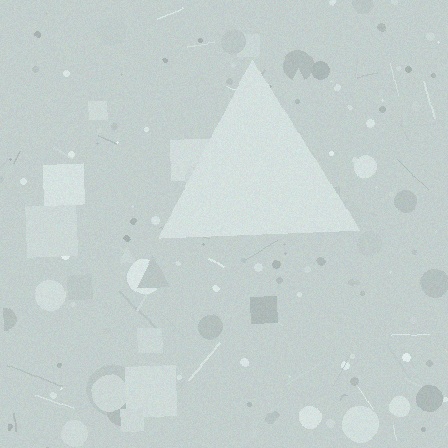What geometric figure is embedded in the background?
A triangle is embedded in the background.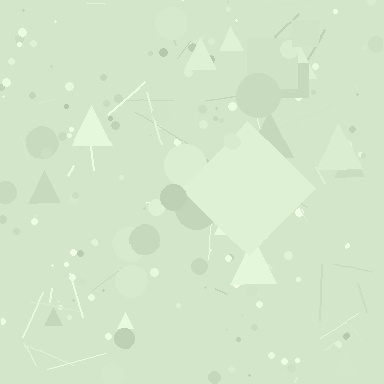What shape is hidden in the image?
A diamond is hidden in the image.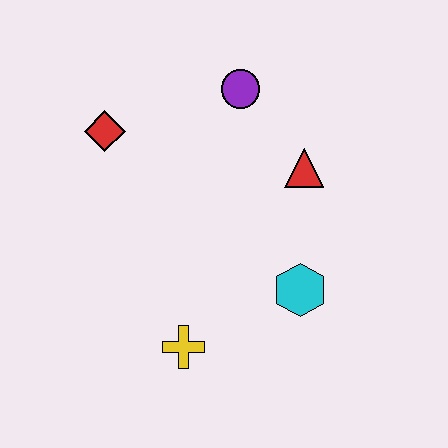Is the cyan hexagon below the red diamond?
Yes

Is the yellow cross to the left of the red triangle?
Yes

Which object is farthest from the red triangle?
The yellow cross is farthest from the red triangle.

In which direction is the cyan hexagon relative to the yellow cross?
The cyan hexagon is to the right of the yellow cross.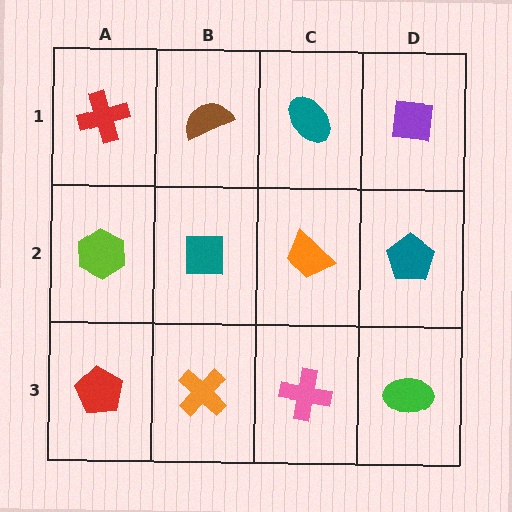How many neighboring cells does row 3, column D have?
2.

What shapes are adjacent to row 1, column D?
A teal pentagon (row 2, column D), a teal ellipse (row 1, column C).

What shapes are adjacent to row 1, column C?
An orange trapezoid (row 2, column C), a brown semicircle (row 1, column B), a purple square (row 1, column D).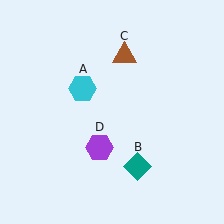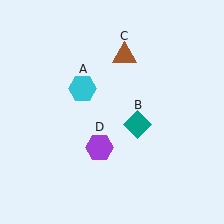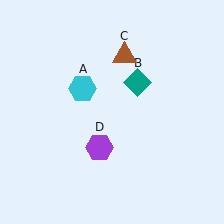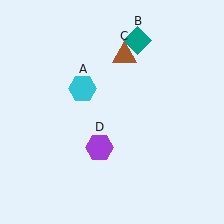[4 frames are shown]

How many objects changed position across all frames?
1 object changed position: teal diamond (object B).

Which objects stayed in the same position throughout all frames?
Cyan hexagon (object A) and brown triangle (object C) and purple hexagon (object D) remained stationary.